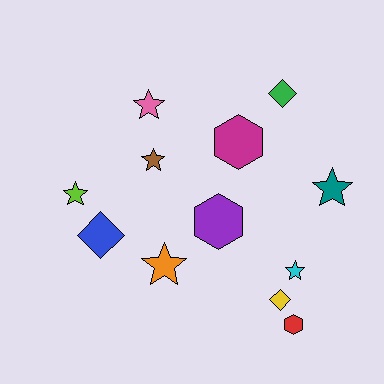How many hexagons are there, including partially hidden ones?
There are 3 hexagons.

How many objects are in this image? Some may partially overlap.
There are 12 objects.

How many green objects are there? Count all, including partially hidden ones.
There is 1 green object.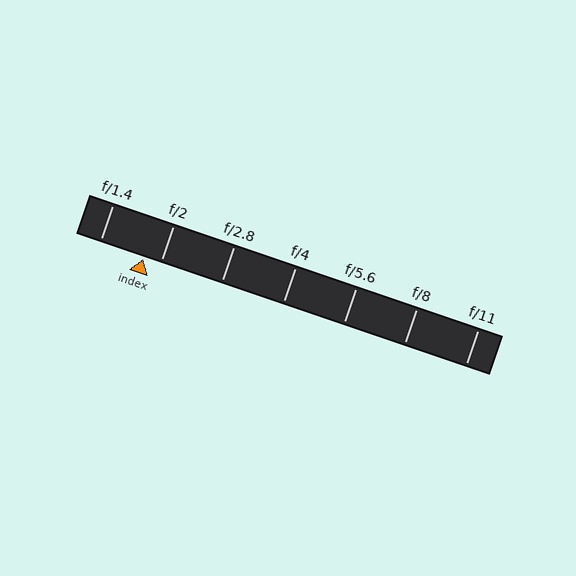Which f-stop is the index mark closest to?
The index mark is closest to f/2.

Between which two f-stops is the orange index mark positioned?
The index mark is between f/1.4 and f/2.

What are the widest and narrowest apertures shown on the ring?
The widest aperture shown is f/1.4 and the narrowest is f/11.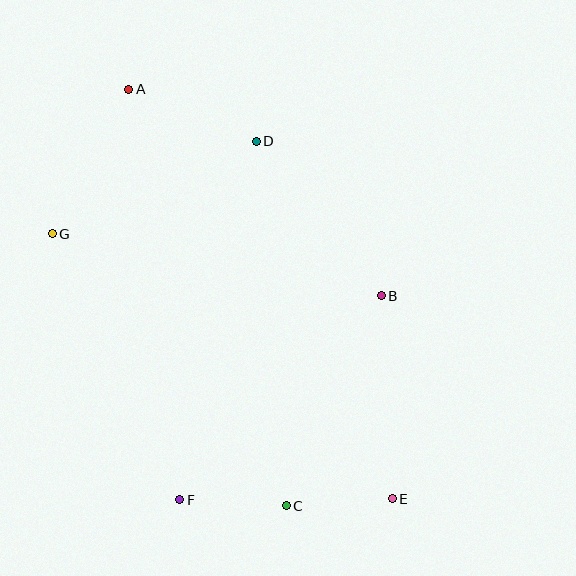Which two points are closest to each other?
Points C and E are closest to each other.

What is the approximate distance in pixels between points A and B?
The distance between A and B is approximately 326 pixels.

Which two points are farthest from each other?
Points A and E are farthest from each other.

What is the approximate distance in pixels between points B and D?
The distance between B and D is approximately 199 pixels.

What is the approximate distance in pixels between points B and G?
The distance between B and G is approximately 335 pixels.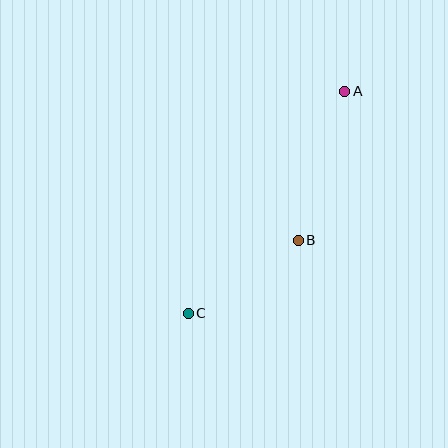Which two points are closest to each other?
Points B and C are closest to each other.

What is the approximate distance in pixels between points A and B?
The distance between A and B is approximately 156 pixels.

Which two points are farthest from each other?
Points A and C are farthest from each other.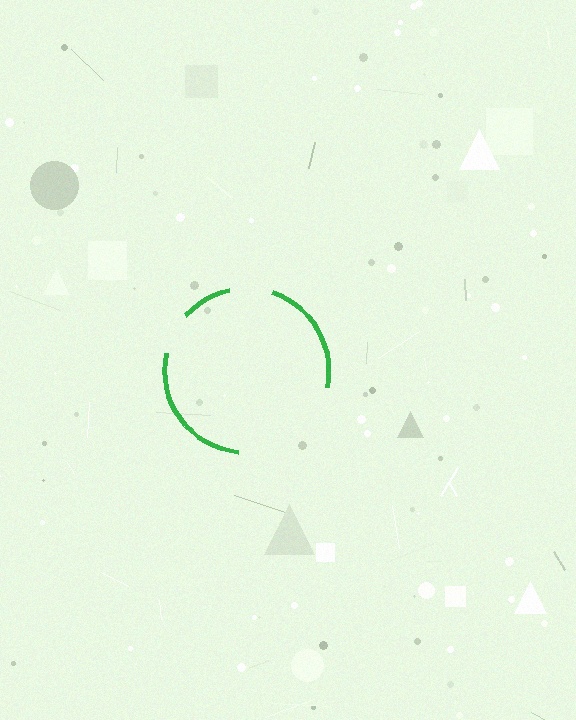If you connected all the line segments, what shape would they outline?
They would outline a circle.